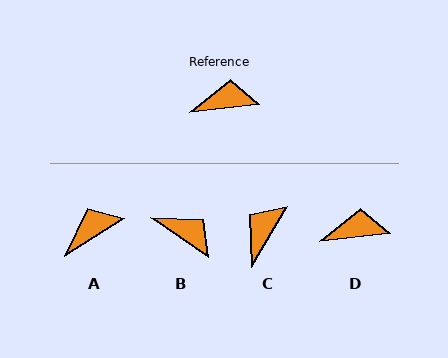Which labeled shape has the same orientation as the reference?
D.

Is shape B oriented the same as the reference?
No, it is off by about 42 degrees.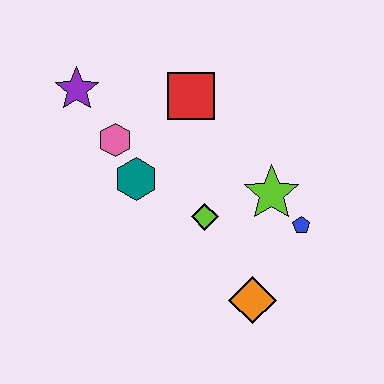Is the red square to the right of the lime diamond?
No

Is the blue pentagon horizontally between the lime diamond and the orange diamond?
No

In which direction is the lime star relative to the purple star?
The lime star is to the right of the purple star.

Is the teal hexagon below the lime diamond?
No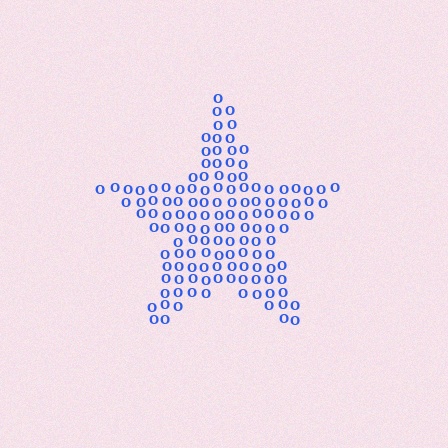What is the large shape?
The large shape is a star.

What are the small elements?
The small elements are letter O's.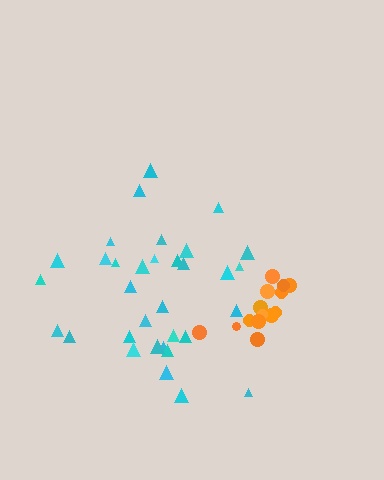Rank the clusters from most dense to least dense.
orange, cyan.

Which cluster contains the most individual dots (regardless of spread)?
Cyan (34).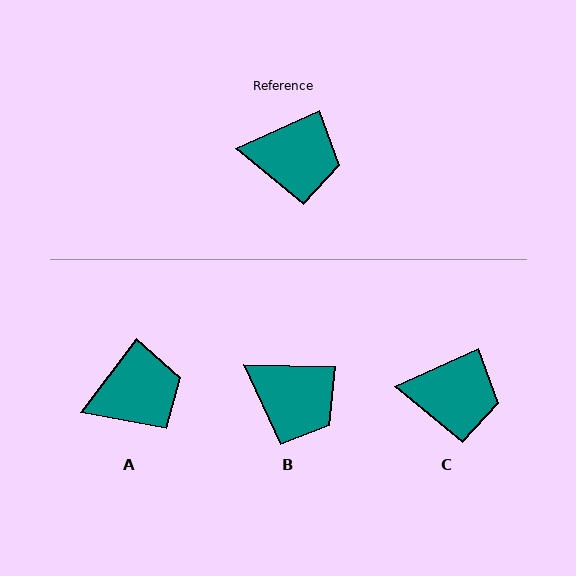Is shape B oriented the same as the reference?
No, it is off by about 26 degrees.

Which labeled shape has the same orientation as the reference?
C.